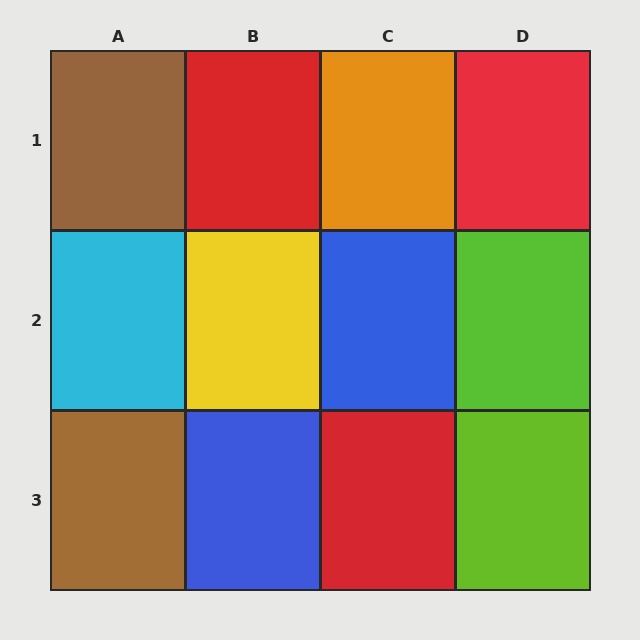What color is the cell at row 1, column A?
Brown.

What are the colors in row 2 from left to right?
Cyan, yellow, blue, lime.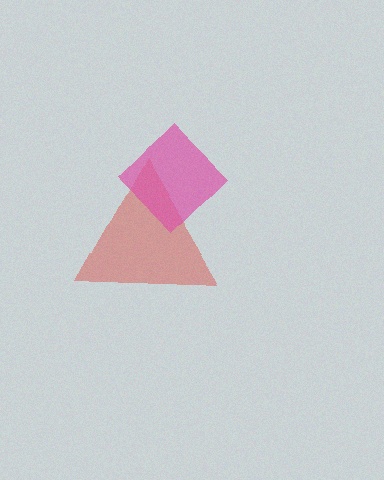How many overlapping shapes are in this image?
There are 2 overlapping shapes in the image.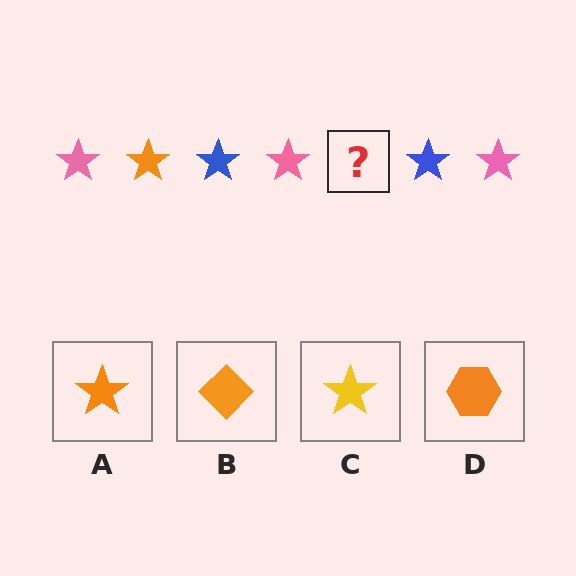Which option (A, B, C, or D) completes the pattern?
A.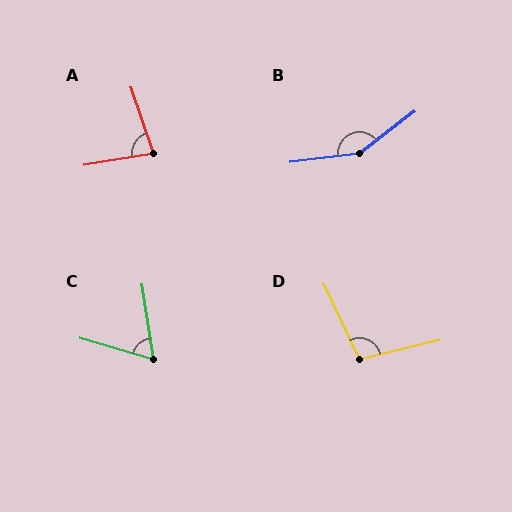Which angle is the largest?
B, at approximately 150 degrees.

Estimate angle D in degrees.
Approximately 102 degrees.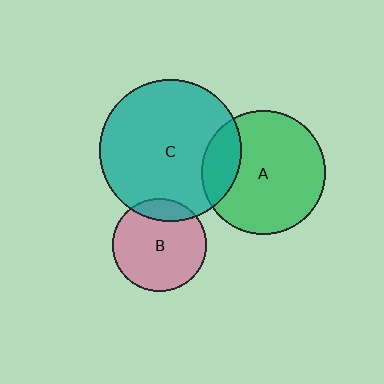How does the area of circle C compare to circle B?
Approximately 2.3 times.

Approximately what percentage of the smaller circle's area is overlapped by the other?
Approximately 20%.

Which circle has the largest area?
Circle C (teal).